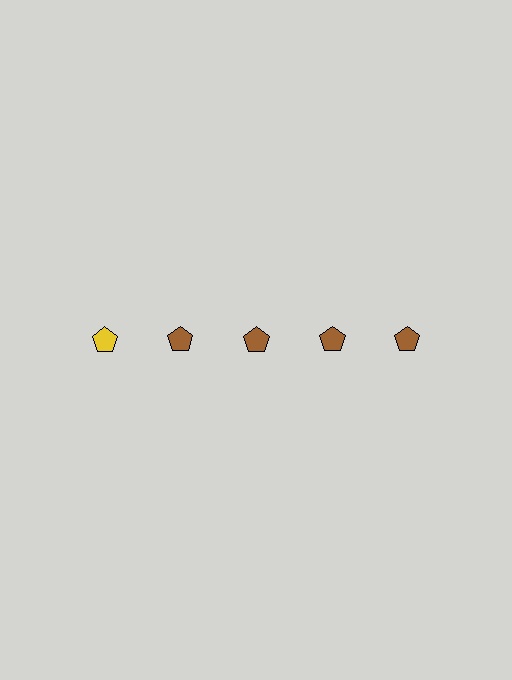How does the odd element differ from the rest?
It has a different color: yellow instead of brown.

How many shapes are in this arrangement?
There are 5 shapes arranged in a grid pattern.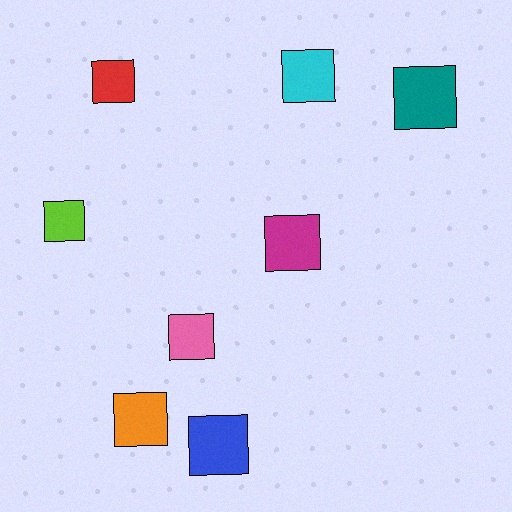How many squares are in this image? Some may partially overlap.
There are 8 squares.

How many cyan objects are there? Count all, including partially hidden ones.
There is 1 cyan object.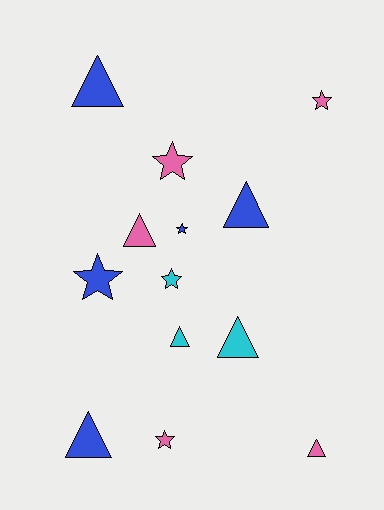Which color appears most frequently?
Blue, with 5 objects.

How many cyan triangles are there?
There are 2 cyan triangles.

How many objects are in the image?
There are 13 objects.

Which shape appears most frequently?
Triangle, with 7 objects.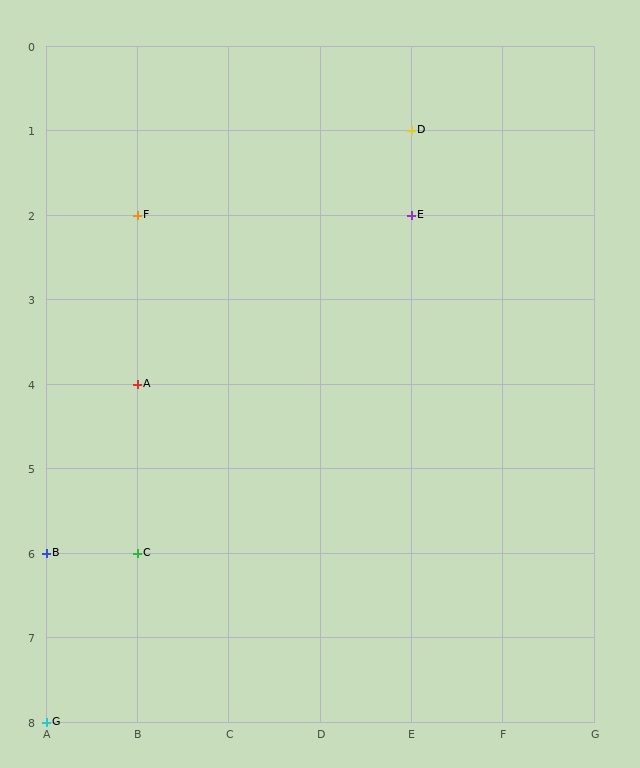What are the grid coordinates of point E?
Point E is at grid coordinates (E, 2).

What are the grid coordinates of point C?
Point C is at grid coordinates (B, 6).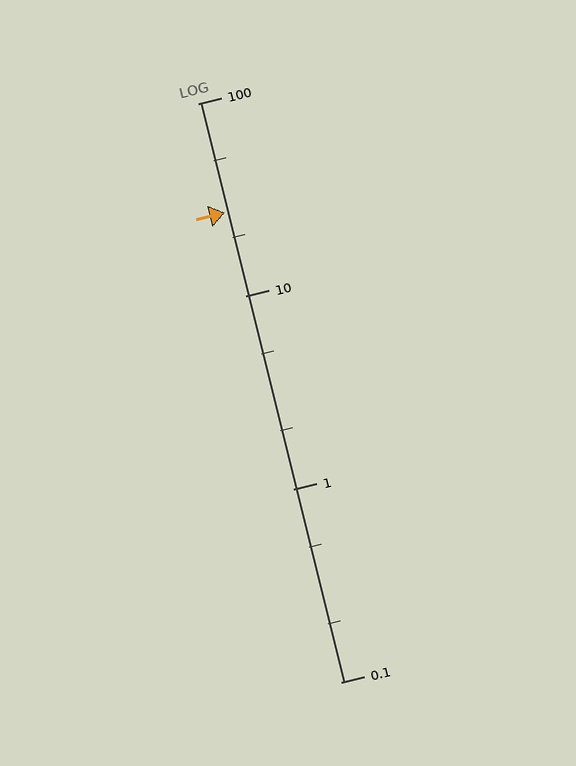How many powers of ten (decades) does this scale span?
The scale spans 3 decades, from 0.1 to 100.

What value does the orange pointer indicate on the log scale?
The pointer indicates approximately 27.